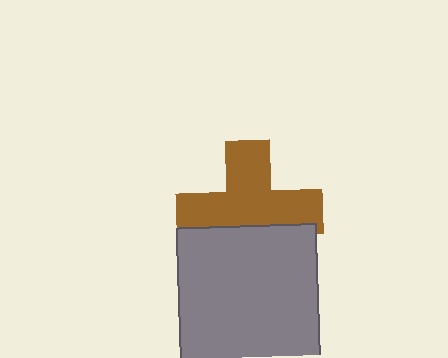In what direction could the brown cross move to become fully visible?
The brown cross could move up. That would shift it out from behind the gray square entirely.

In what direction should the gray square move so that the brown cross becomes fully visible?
The gray square should move down. That is the shortest direction to clear the overlap and leave the brown cross fully visible.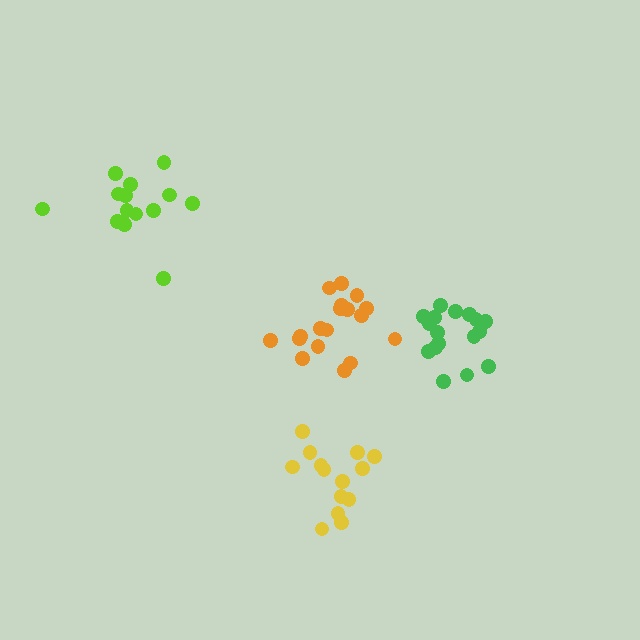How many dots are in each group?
Group 1: 14 dots, Group 2: 14 dots, Group 3: 18 dots, Group 4: 18 dots (64 total).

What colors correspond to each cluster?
The clusters are colored: yellow, lime, orange, green.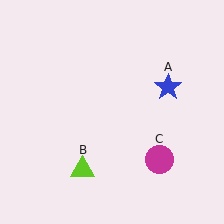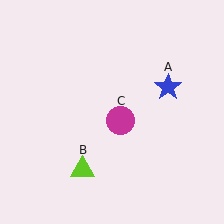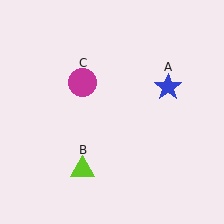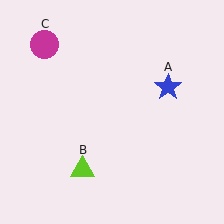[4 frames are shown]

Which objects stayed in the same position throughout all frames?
Blue star (object A) and lime triangle (object B) remained stationary.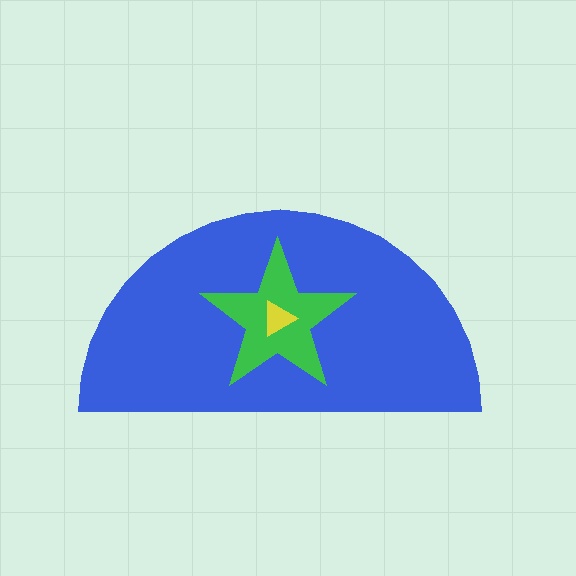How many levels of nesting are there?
3.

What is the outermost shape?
The blue semicircle.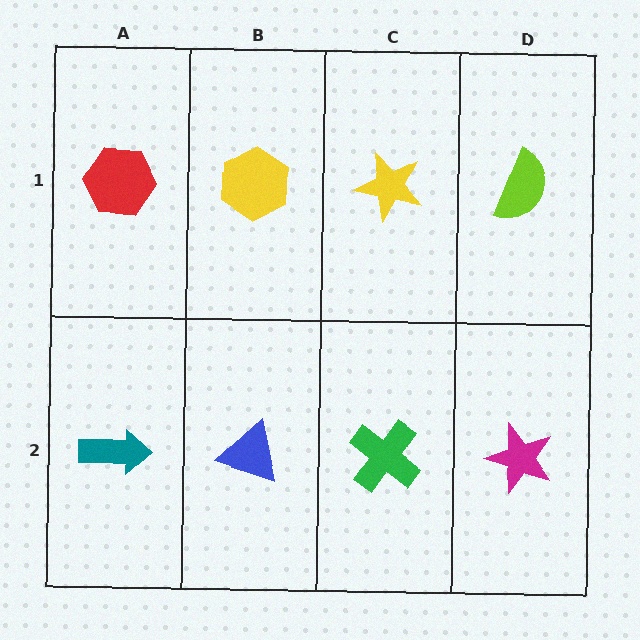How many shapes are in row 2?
4 shapes.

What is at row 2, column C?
A green cross.